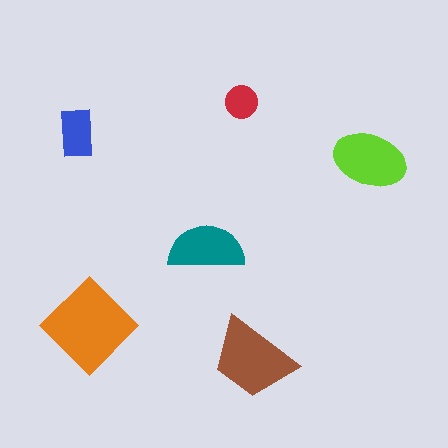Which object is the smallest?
The red circle.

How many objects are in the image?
There are 6 objects in the image.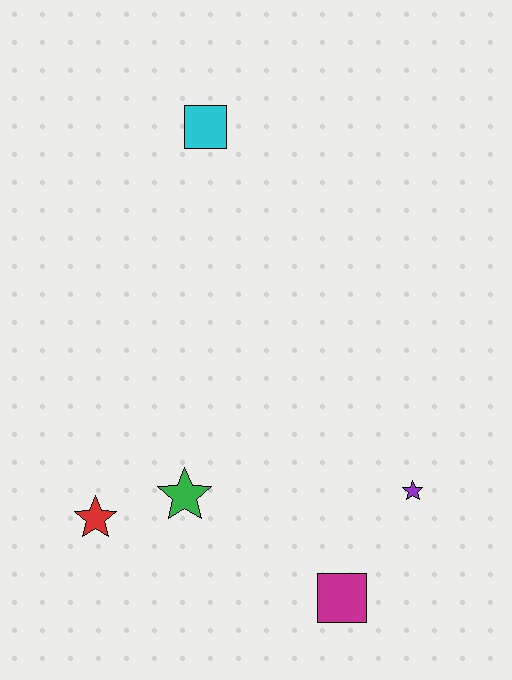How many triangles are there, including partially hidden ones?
There are no triangles.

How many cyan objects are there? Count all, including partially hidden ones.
There is 1 cyan object.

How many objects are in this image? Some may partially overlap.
There are 5 objects.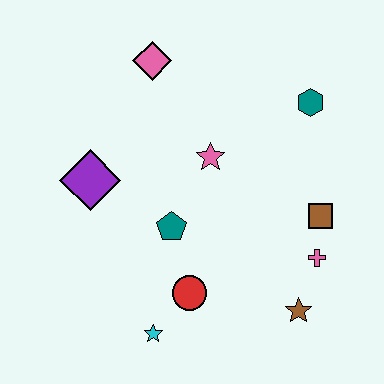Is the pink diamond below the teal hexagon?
No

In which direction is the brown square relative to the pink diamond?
The brown square is to the right of the pink diamond.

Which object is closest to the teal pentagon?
The red circle is closest to the teal pentagon.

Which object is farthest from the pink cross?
The pink diamond is farthest from the pink cross.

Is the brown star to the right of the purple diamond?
Yes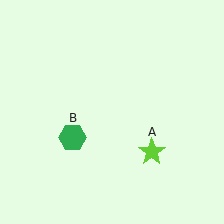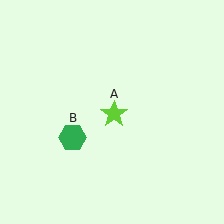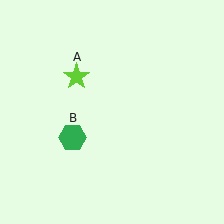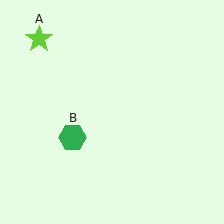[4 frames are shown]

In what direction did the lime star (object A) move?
The lime star (object A) moved up and to the left.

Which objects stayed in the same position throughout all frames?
Green hexagon (object B) remained stationary.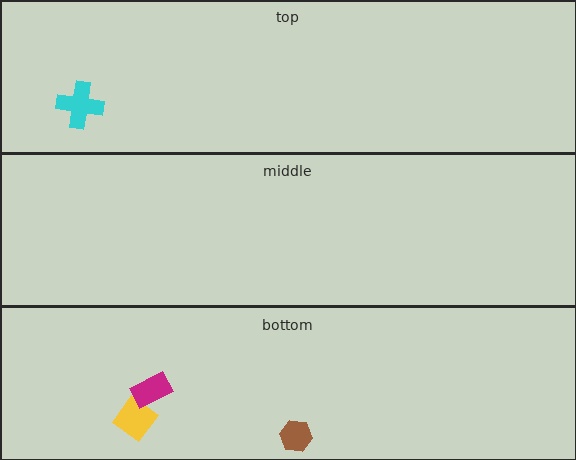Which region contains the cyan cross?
The top region.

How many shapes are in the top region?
1.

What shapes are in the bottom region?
The brown hexagon, the yellow diamond, the magenta rectangle.